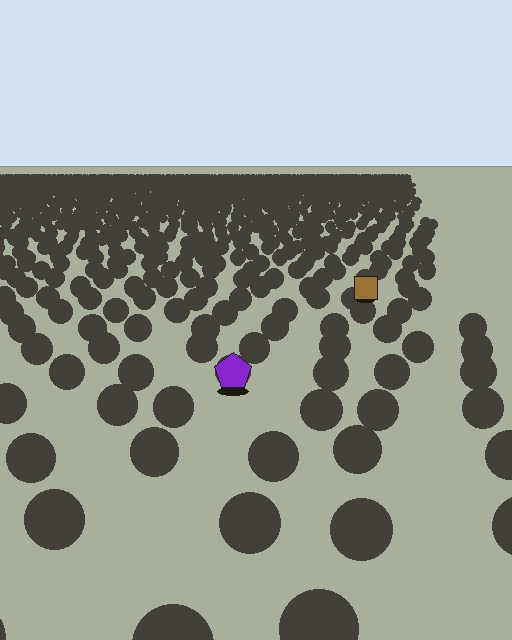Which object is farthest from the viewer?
The brown square is farthest from the viewer. It appears smaller and the ground texture around it is denser.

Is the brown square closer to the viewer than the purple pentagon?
No. The purple pentagon is closer — you can tell from the texture gradient: the ground texture is coarser near it.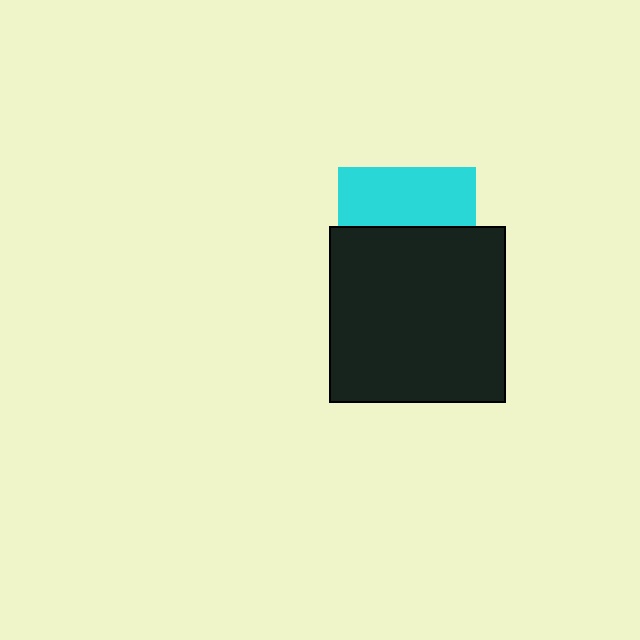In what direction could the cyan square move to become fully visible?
The cyan square could move up. That would shift it out from behind the black square entirely.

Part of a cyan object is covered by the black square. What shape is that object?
It is a square.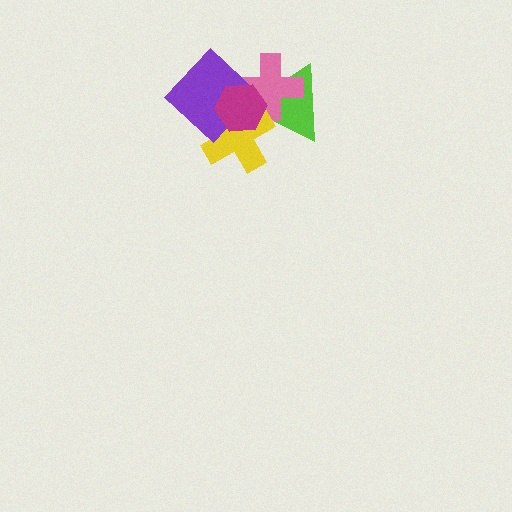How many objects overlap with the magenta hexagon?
4 objects overlap with the magenta hexagon.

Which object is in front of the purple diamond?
The magenta hexagon is in front of the purple diamond.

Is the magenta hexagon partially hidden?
No, no other shape covers it.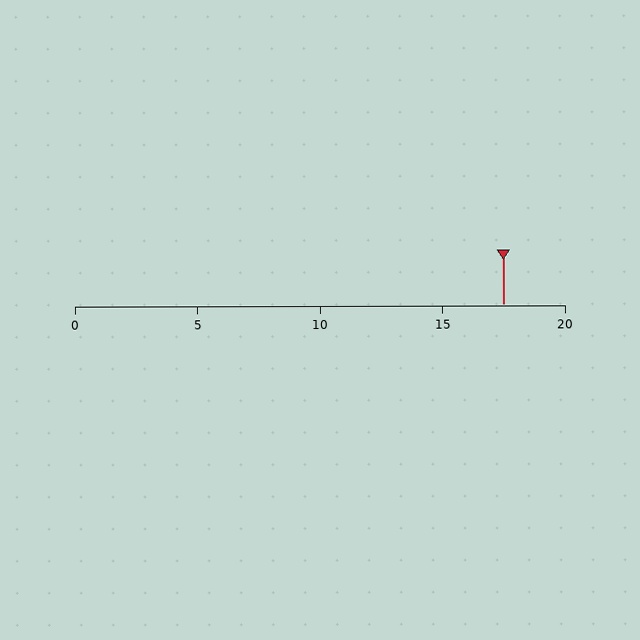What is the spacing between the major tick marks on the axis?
The major ticks are spaced 5 apart.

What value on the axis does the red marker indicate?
The marker indicates approximately 17.5.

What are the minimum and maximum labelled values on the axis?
The axis runs from 0 to 20.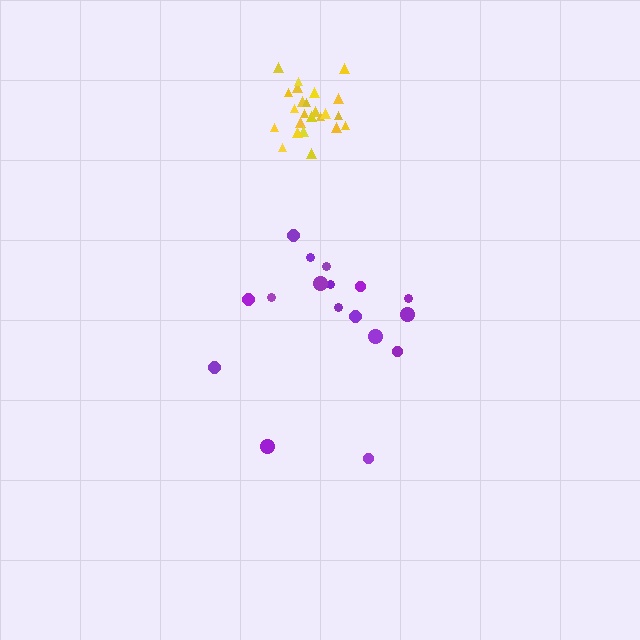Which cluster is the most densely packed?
Yellow.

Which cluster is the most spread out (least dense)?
Purple.